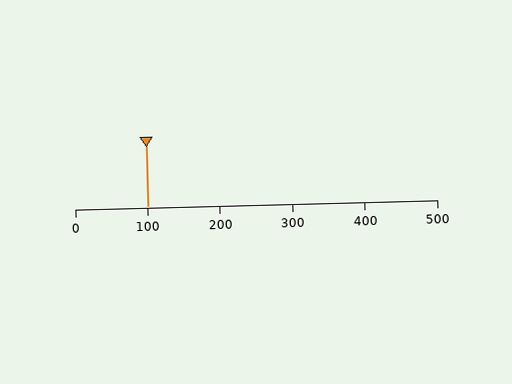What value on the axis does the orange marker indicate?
The marker indicates approximately 100.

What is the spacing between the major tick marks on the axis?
The major ticks are spaced 100 apart.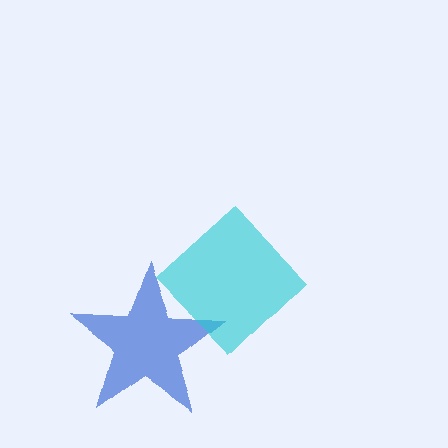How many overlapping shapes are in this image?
There are 2 overlapping shapes in the image.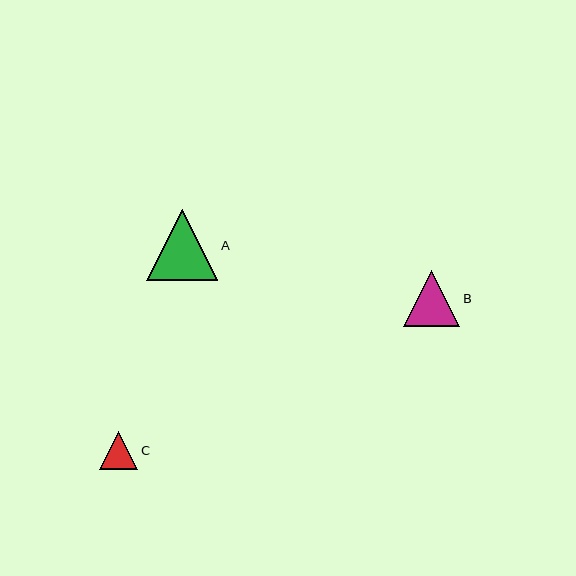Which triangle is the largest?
Triangle A is the largest with a size of approximately 71 pixels.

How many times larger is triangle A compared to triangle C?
Triangle A is approximately 1.9 times the size of triangle C.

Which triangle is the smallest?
Triangle C is the smallest with a size of approximately 38 pixels.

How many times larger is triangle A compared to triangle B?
Triangle A is approximately 1.3 times the size of triangle B.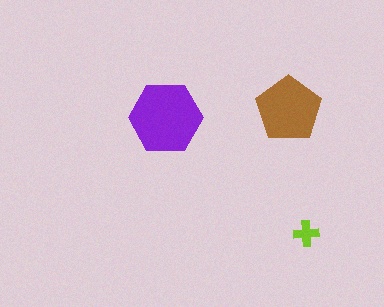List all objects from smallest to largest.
The lime cross, the brown pentagon, the purple hexagon.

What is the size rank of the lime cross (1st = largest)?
3rd.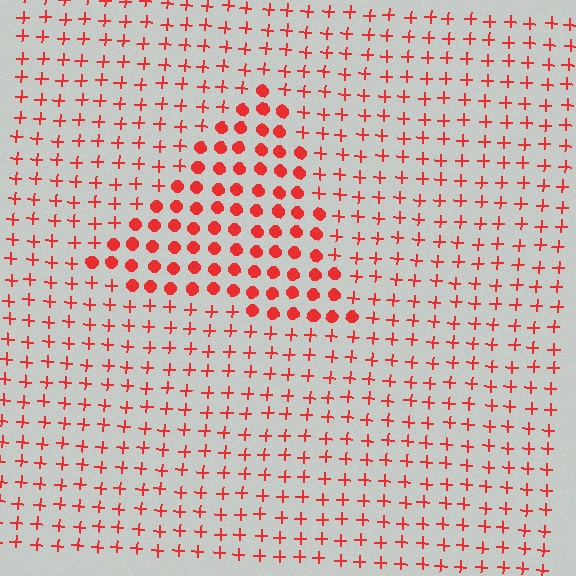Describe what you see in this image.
The image is filled with small red elements arranged in a uniform grid. A triangle-shaped region contains circles, while the surrounding area contains plus signs. The boundary is defined purely by the change in element shape.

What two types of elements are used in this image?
The image uses circles inside the triangle region and plus signs outside it.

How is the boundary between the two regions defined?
The boundary is defined by a change in element shape: circles inside vs. plus signs outside. All elements share the same color and spacing.